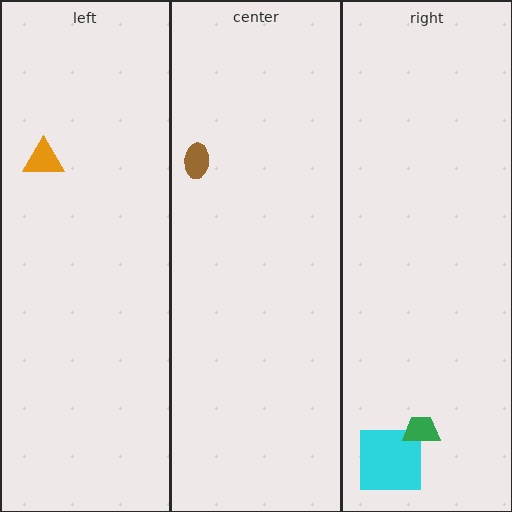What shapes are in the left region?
The orange triangle.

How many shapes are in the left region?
1.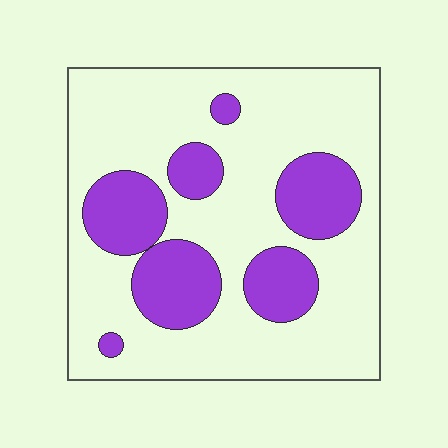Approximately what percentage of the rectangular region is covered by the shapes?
Approximately 25%.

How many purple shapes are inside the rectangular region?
7.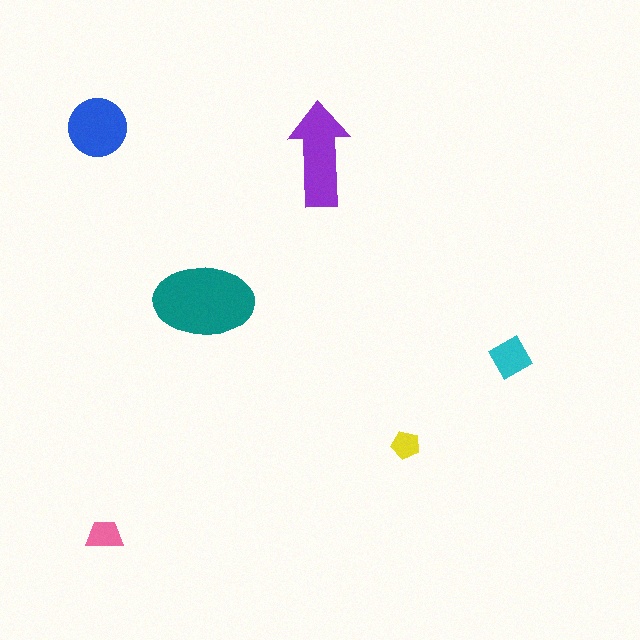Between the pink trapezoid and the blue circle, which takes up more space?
The blue circle.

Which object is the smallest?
The yellow pentagon.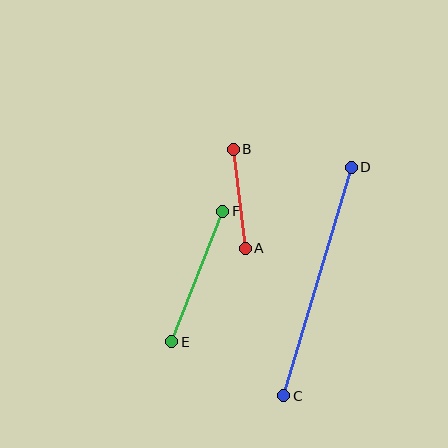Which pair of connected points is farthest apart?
Points C and D are farthest apart.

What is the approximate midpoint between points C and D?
The midpoint is at approximately (317, 281) pixels.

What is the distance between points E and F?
The distance is approximately 140 pixels.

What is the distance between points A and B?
The distance is approximately 100 pixels.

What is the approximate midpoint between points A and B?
The midpoint is at approximately (239, 199) pixels.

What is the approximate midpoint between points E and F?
The midpoint is at approximately (197, 277) pixels.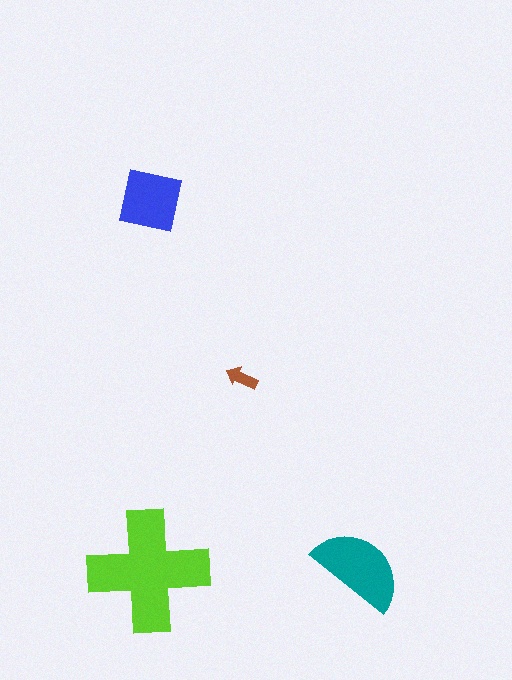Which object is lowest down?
The lime cross is bottommost.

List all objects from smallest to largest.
The brown arrow, the blue square, the teal semicircle, the lime cross.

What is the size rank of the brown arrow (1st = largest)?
4th.